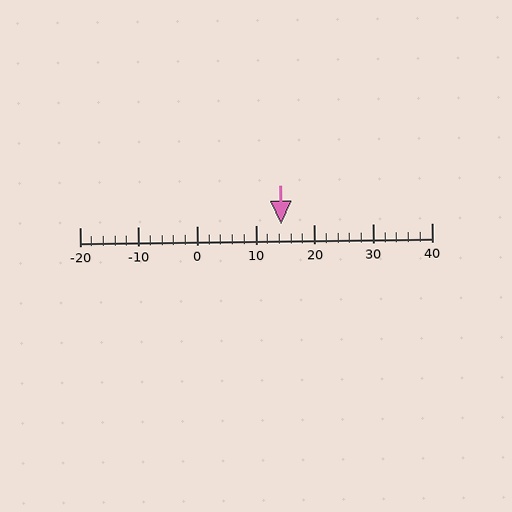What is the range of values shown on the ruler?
The ruler shows values from -20 to 40.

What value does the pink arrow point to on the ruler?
The pink arrow points to approximately 14.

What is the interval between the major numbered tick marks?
The major tick marks are spaced 10 units apart.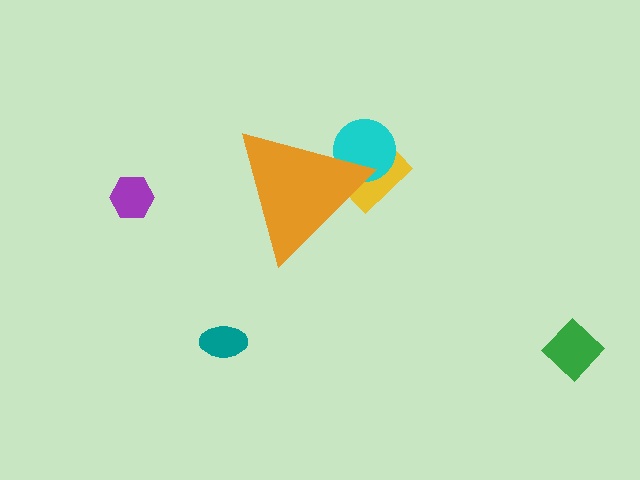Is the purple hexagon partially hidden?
No, the purple hexagon is fully visible.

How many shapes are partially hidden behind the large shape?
2 shapes are partially hidden.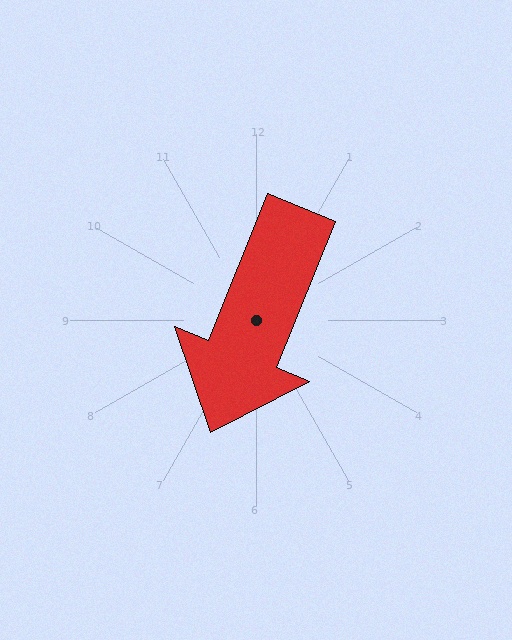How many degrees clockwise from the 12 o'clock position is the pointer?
Approximately 202 degrees.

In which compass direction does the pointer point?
South.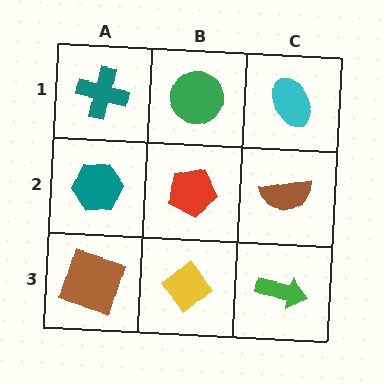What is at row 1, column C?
A cyan ellipse.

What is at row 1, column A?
A teal cross.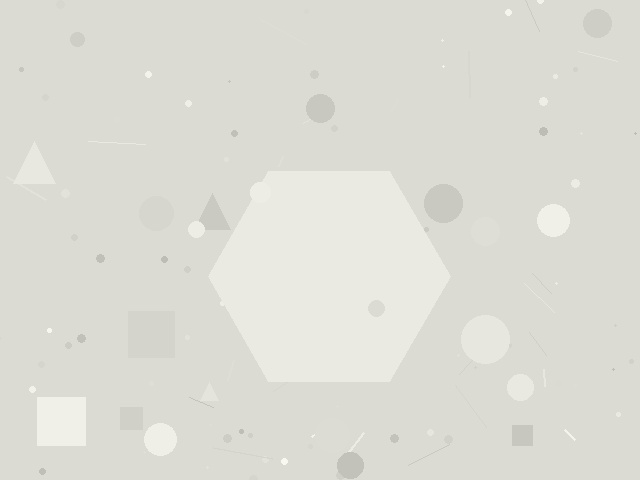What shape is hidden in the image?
A hexagon is hidden in the image.